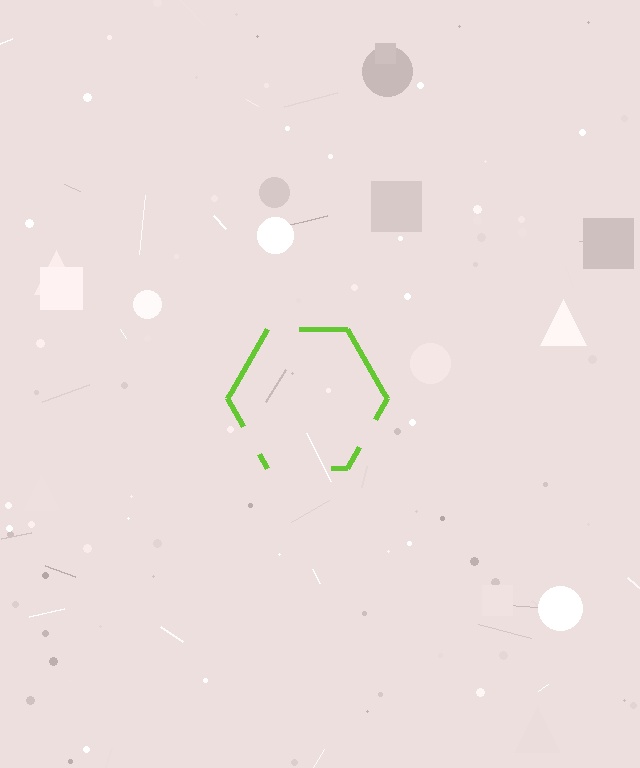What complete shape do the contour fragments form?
The contour fragments form a hexagon.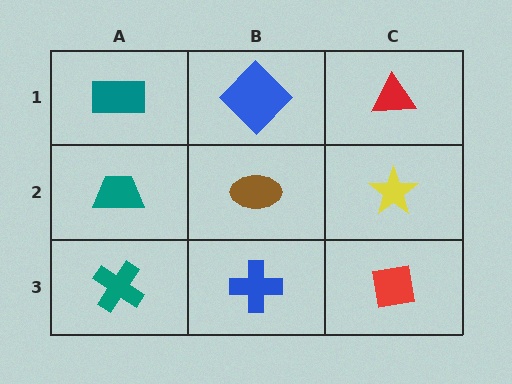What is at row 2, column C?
A yellow star.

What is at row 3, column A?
A teal cross.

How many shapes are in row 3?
3 shapes.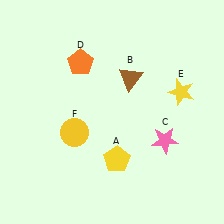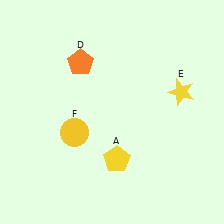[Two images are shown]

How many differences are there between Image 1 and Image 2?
There are 2 differences between the two images.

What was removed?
The pink star (C), the brown triangle (B) were removed in Image 2.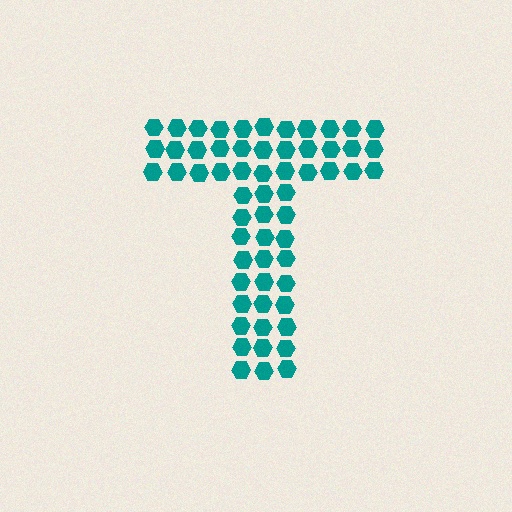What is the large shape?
The large shape is the letter T.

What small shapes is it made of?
It is made of small hexagons.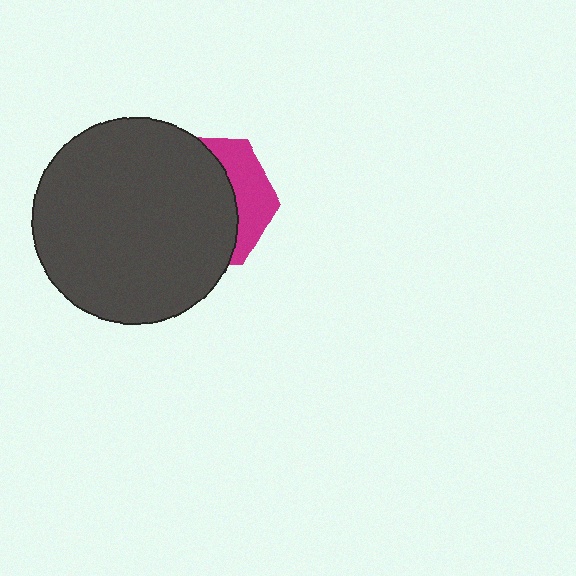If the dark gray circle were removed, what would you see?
You would see the complete magenta hexagon.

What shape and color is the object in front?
The object in front is a dark gray circle.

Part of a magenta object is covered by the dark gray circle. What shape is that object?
It is a hexagon.